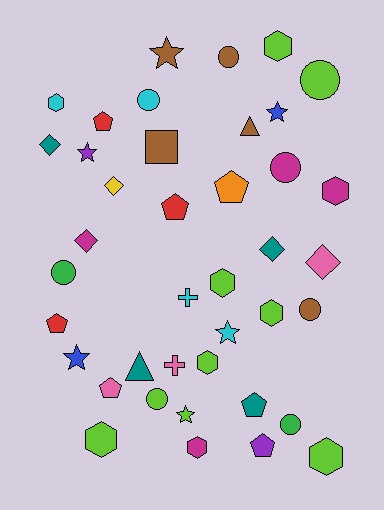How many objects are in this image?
There are 40 objects.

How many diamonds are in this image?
There are 5 diamonds.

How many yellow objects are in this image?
There is 1 yellow object.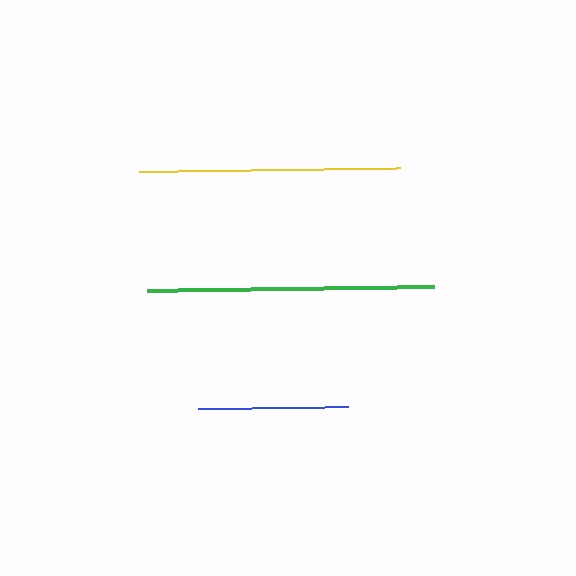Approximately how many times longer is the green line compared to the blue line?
The green line is approximately 1.9 times the length of the blue line.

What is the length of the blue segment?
The blue segment is approximately 151 pixels long.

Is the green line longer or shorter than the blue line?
The green line is longer than the blue line.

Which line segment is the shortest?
The blue line is the shortest at approximately 151 pixels.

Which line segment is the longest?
The green line is the longest at approximately 287 pixels.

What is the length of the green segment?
The green segment is approximately 287 pixels long.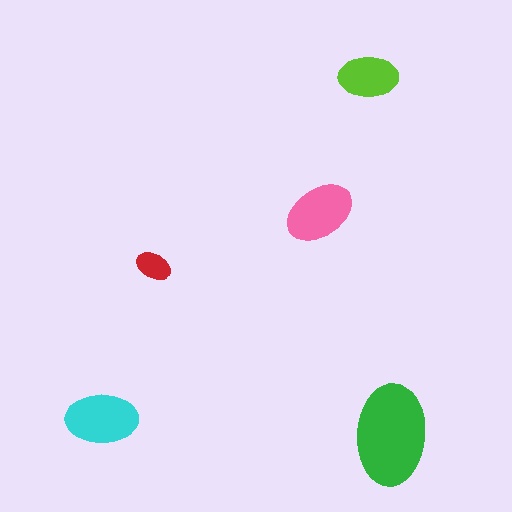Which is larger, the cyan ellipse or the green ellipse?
The green one.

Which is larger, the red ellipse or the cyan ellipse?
The cyan one.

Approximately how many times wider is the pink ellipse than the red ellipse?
About 2 times wider.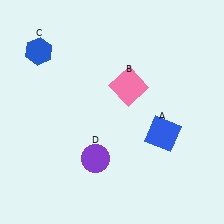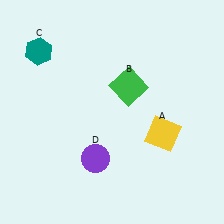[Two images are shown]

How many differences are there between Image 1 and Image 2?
There are 3 differences between the two images.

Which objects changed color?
A changed from blue to yellow. B changed from pink to green. C changed from blue to teal.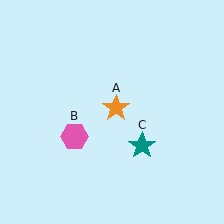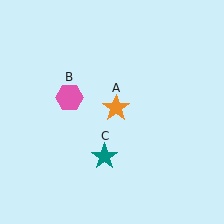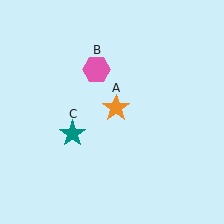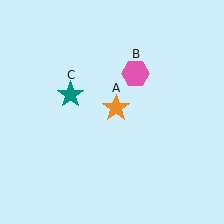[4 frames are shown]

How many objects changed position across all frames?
2 objects changed position: pink hexagon (object B), teal star (object C).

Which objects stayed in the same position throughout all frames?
Orange star (object A) remained stationary.